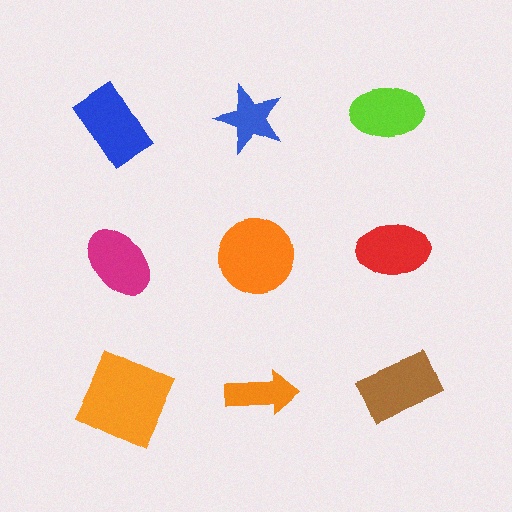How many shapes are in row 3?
3 shapes.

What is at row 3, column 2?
An orange arrow.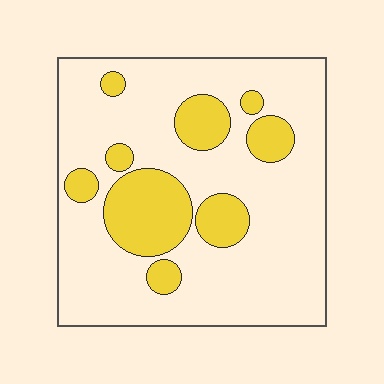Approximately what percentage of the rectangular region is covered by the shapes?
Approximately 25%.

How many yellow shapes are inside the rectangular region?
9.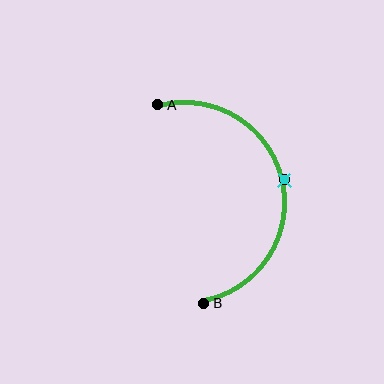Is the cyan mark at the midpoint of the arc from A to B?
Yes. The cyan mark lies on the arc at equal arc-length from both A and B — it is the arc midpoint.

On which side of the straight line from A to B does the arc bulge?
The arc bulges to the right of the straight line connecting A and B.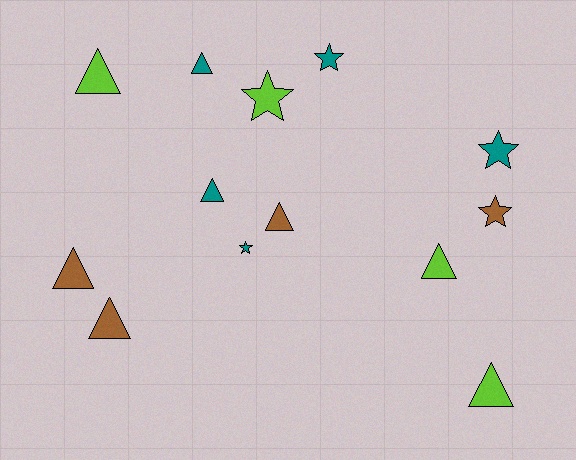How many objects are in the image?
There are 13 objects.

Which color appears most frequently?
Teal, with 5 objects.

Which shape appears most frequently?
Triangle, with 8 objects.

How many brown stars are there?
There is 1 brown star.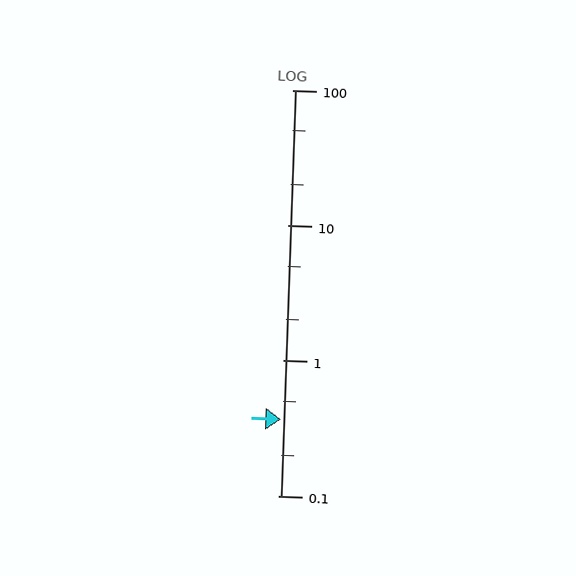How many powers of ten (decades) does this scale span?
The scale spans 3 decades, from 0.1 to 100.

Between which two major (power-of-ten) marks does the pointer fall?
The pointer is between 0.1 and 1.